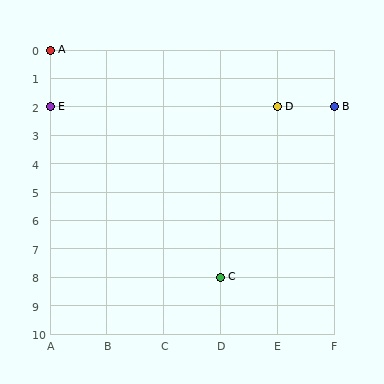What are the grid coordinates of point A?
Point A is at grid coordinates (A, 0).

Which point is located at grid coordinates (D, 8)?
Point C is at (D, 8).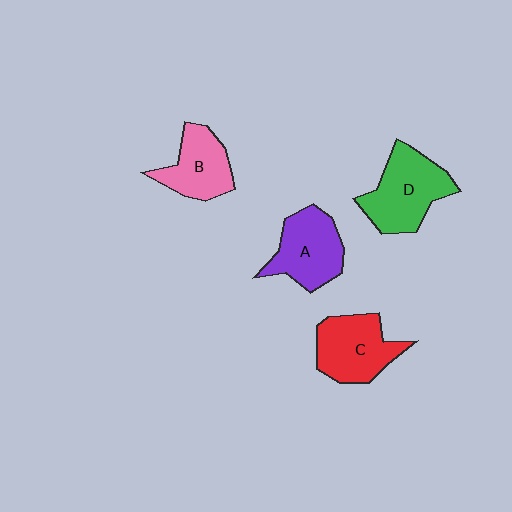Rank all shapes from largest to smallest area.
From largest to smallest: D (green), C (red), A (purple), B (pink).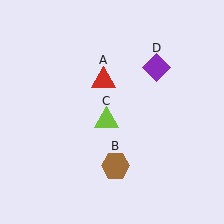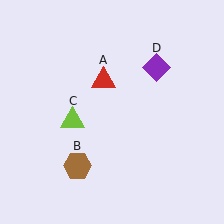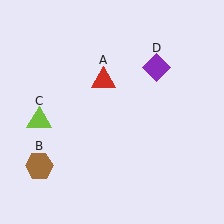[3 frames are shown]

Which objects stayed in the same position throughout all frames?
Red triangle (object A) and purple diamond (object D) remained stationary.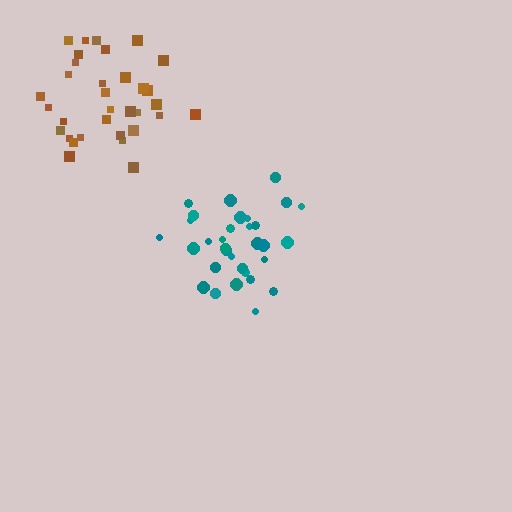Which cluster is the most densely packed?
Teal.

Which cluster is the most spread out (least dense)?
Brown.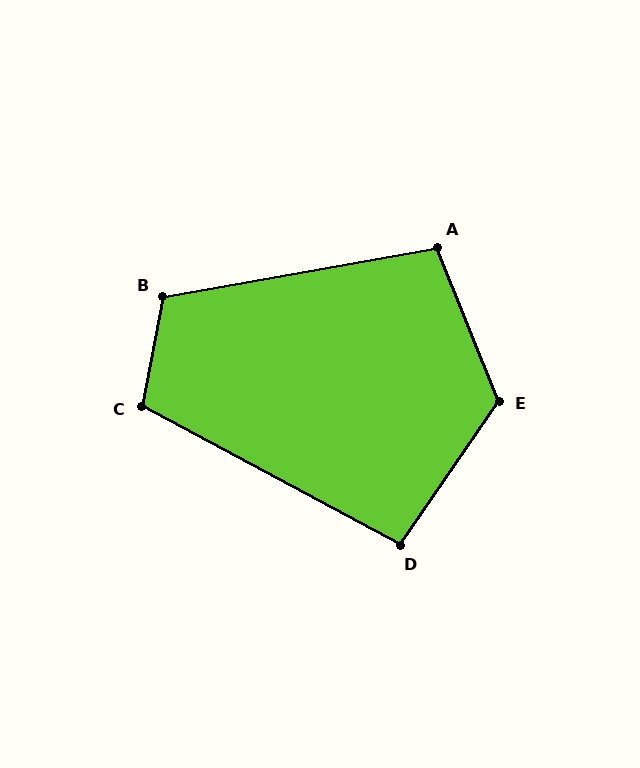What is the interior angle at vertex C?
Approximately 107 degrees (obtuse).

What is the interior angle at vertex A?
Approximately 102 degrees (obtuse).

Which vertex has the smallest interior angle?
D, at approximately 96 degrees.